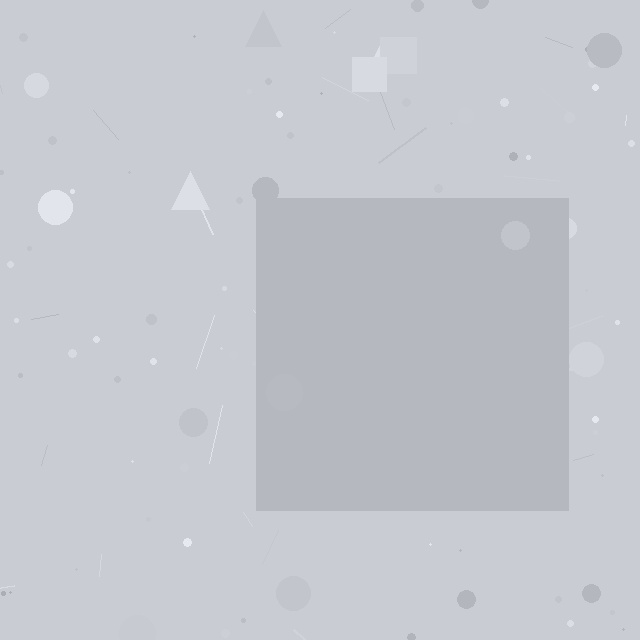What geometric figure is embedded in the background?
A square is embedded in the background.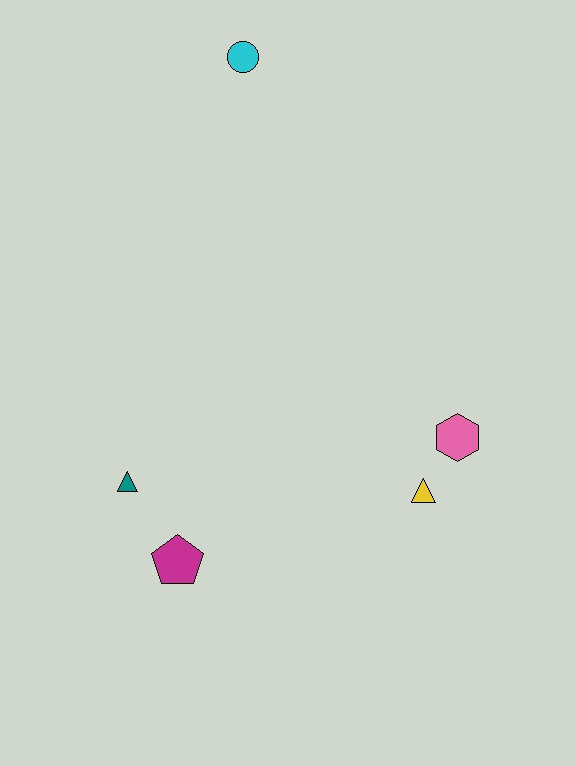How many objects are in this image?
There are 5 objects.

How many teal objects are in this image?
There is 1 teal object.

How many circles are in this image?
There is 1 circle.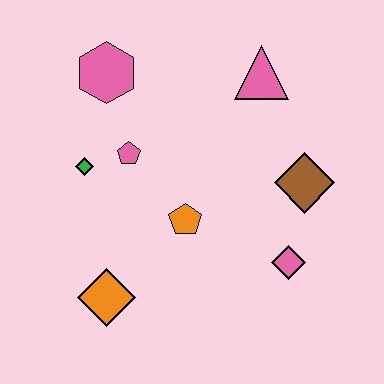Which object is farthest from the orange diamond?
The pink triangle is farthest from the orange diamond.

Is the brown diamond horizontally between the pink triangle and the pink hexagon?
No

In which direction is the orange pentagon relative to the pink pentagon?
The orange pentagon is below the pink pentagon.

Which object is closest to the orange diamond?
The orange pentagon is closest to the orange diamond.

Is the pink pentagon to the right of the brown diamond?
No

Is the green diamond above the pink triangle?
No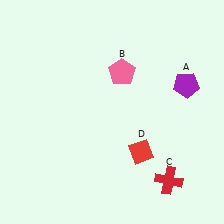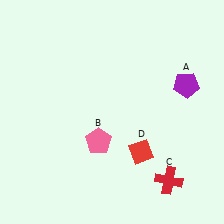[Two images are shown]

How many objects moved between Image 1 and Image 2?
1 object moved between the two images.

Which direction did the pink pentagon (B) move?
The pink pentagon (B) moved down.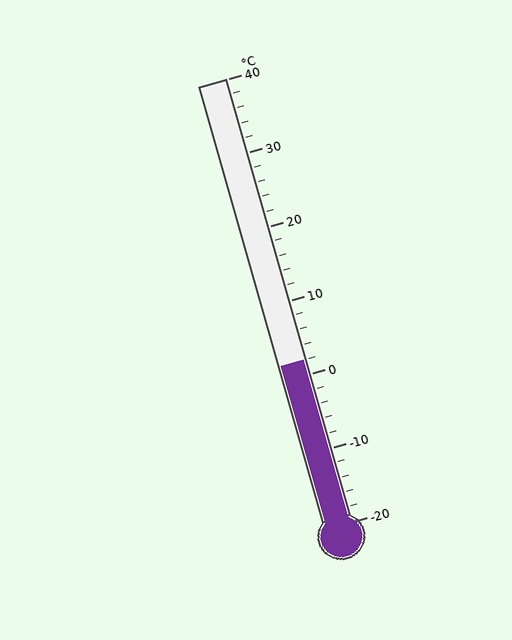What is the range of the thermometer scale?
The thermometer scale ranges from -20°C to 40°C.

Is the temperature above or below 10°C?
The temperature is below 10°C.